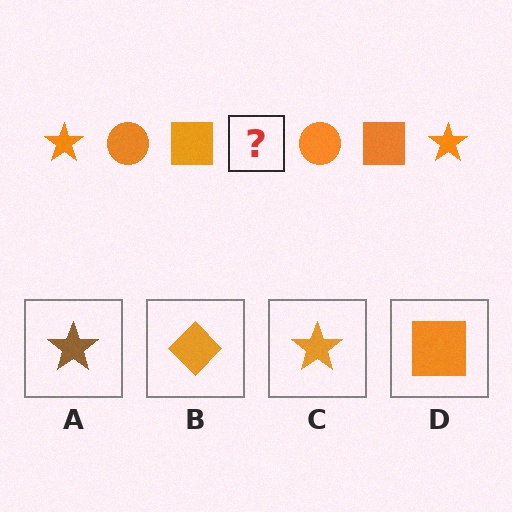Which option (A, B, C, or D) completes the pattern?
C.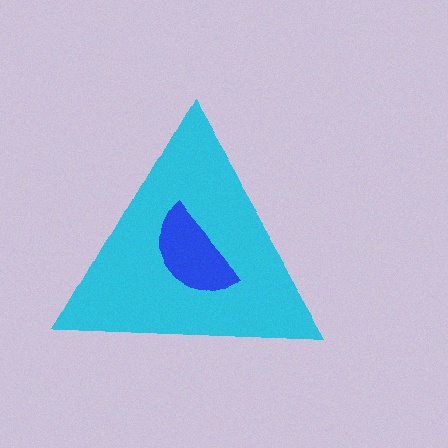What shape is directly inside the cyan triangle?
The blue semicircle.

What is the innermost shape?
The blue semicircle.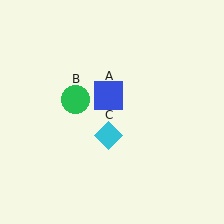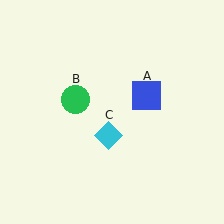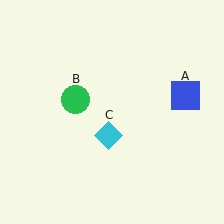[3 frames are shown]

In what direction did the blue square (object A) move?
The blue square (object A) moved right.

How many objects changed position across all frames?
1 object changed position: blue square (object A).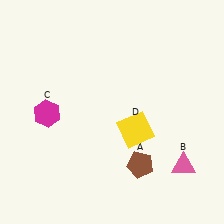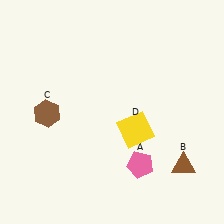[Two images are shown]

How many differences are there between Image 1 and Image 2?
There are 3 differences between the two images.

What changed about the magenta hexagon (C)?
In Image 1, C is magenta. In Image 2, it changed to brown.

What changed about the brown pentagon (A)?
In Image 1, A is brown. In Image 2, it changed to pink.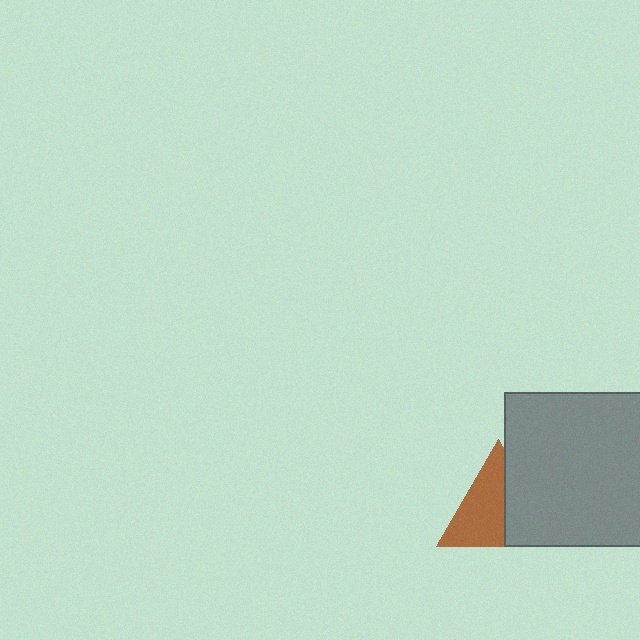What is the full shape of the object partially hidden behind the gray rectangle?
The partially hidden object is a brown triangle.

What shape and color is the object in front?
The object in front is a gray rectangle.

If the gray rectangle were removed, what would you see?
You would see the complete brown triangle.